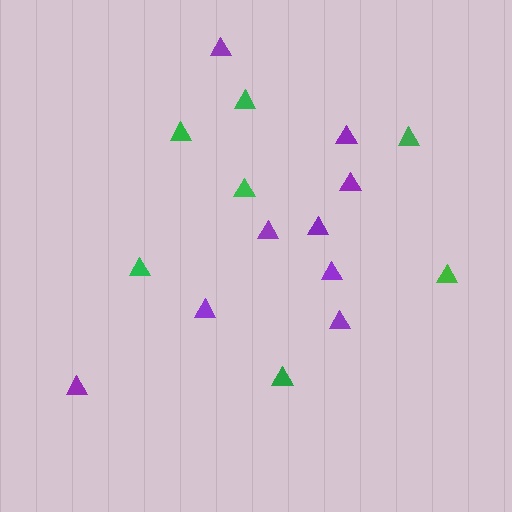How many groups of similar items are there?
There are 2 groups: one group of green triangles (7) and one group of purple triangles (9).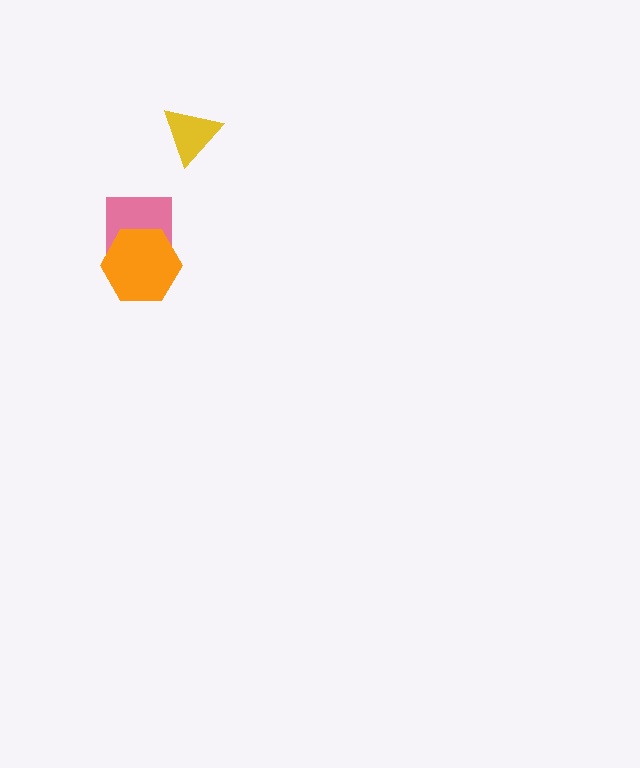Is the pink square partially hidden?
Yes, it is partially covered by another shape.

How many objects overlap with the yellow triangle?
0 objects overlap with the yellow triangle.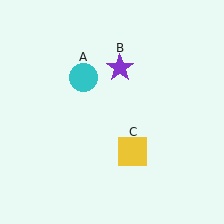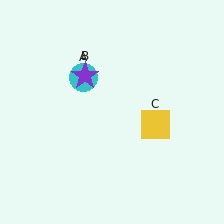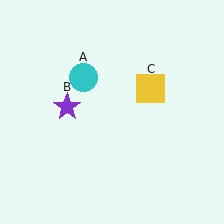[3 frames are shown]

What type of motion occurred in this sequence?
The purple star (object B), yellow square (object C) rotated counterclockwise around the center of the scene.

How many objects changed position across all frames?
2 objects changed position: purple star (object B), yellow square (object C).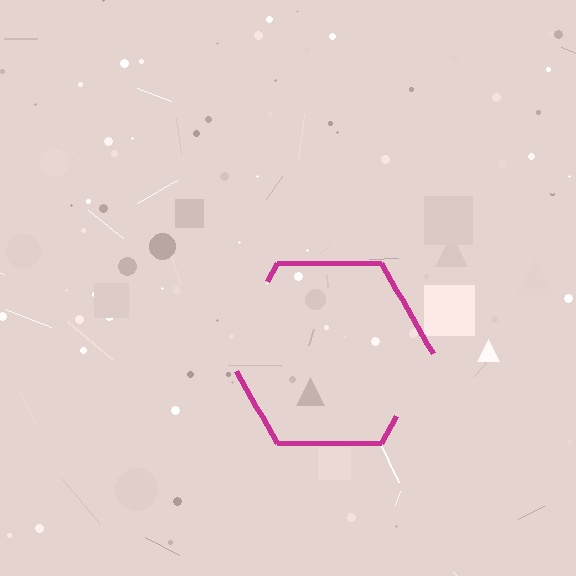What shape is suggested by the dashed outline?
The dashed outline suggests a hexagon.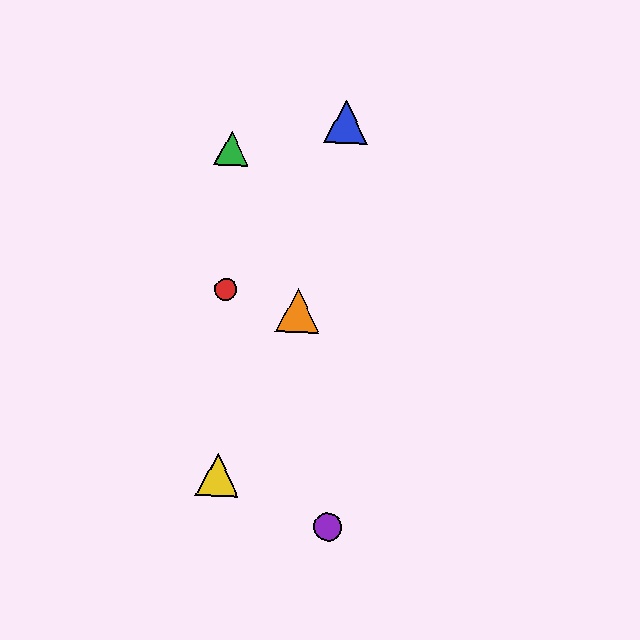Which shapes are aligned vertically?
The red circle, the green triangle, the yellow triangle are aligned vertically.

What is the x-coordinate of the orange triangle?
The orange triangle is at x≈298.